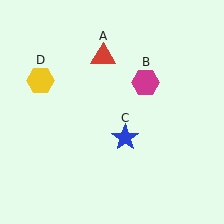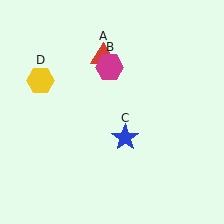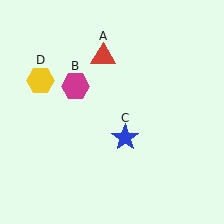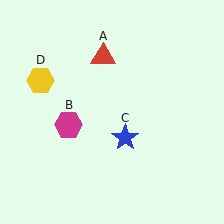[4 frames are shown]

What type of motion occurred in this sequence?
The magenta hexagon (object B) rotated counterclockwise around the center of the scene.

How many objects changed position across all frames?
1 object changed position: magenta hexagon (object B).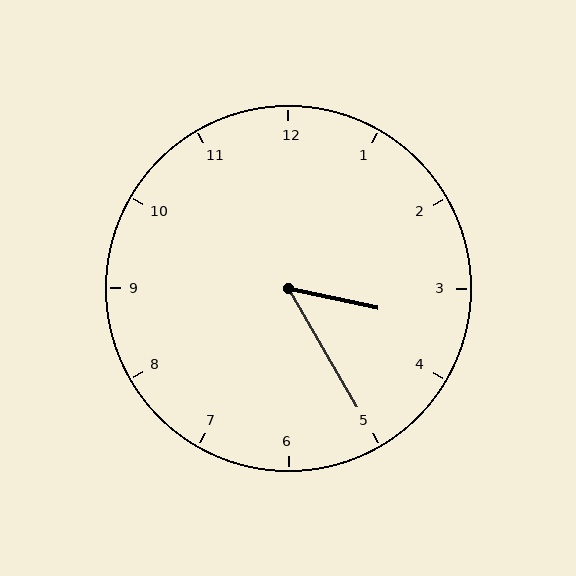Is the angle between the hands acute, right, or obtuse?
It is acute.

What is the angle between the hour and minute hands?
Approximately 48 degrees.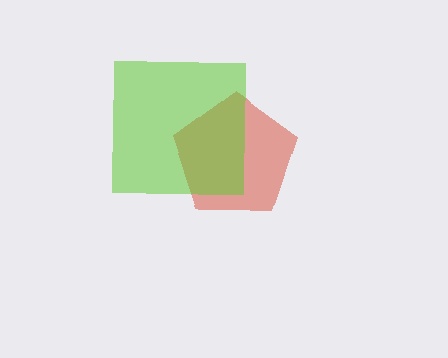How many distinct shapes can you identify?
There are 2 distinct shapes: a red pentagon, a lime square.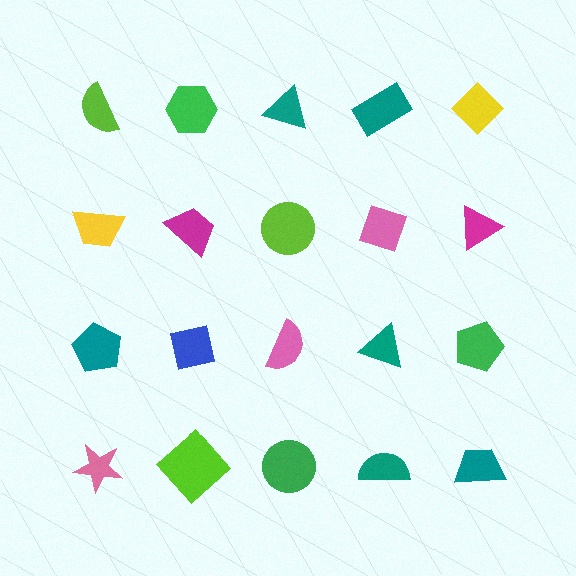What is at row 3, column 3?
A pink semicircle.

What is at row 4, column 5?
A teal trapezoid.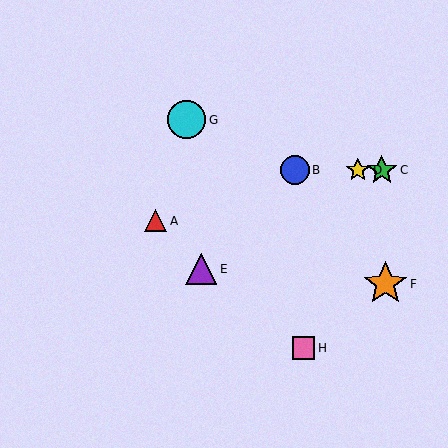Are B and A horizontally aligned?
No, B is at y≈170 and A is at y≈221.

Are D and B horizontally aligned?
Yes, both are at y≈170.